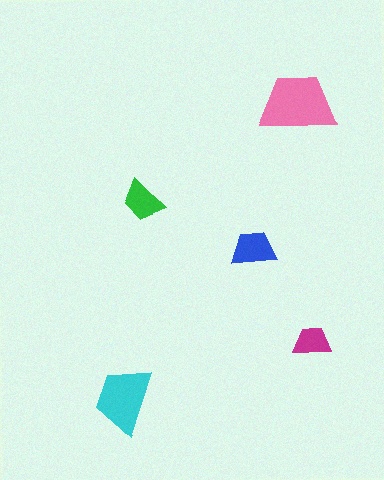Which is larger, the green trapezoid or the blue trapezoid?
The blue one.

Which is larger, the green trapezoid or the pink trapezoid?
The pink one.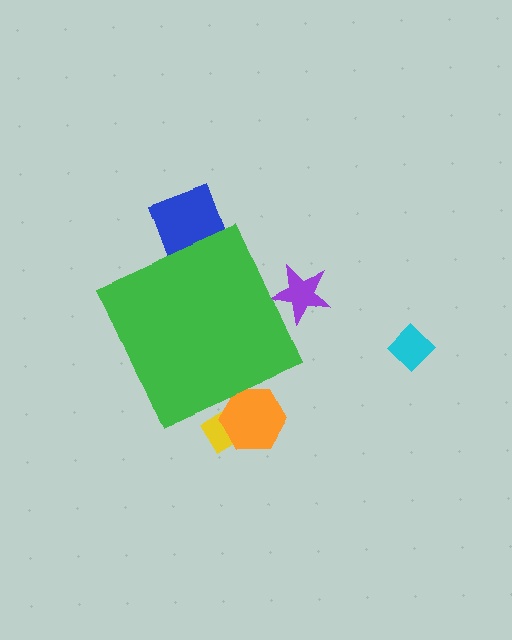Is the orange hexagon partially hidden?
Yes, the orange hexagon is partially hidden behind the green diamond.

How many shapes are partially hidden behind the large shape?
4 shapes are partially hidden.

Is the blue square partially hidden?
Yes, the blue square is partially hidden behind the green diamond.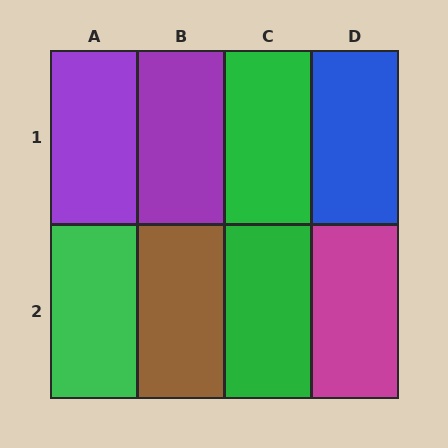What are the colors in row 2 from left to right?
Green, brown, green, magenta.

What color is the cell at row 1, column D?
Blue.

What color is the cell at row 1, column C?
Green.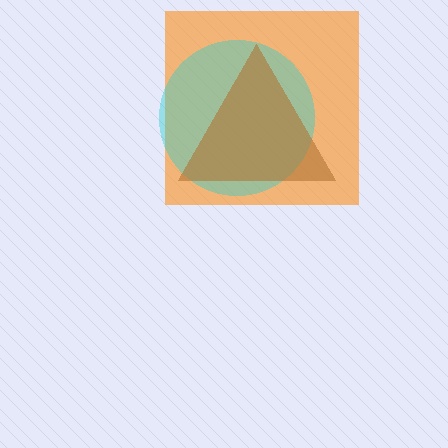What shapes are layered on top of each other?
The layered shapes are: an orange square, a cyan circle, a brown triangle.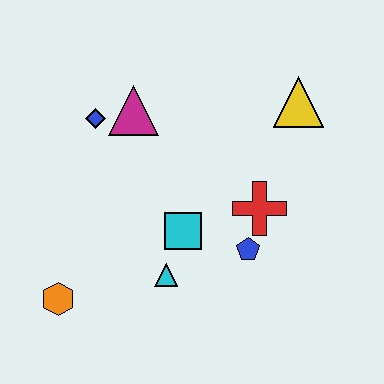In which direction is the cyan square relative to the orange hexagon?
The cyan square is to the right of the orange hexagon.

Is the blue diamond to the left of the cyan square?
Yes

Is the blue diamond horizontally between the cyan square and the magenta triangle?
No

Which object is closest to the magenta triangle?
The blue diamond is closest to the magenta triangle.